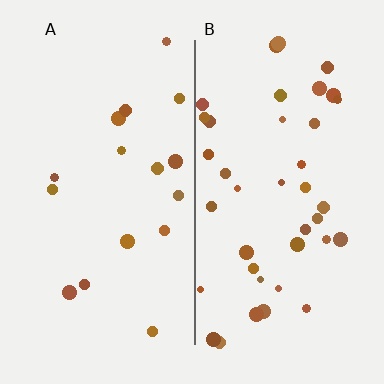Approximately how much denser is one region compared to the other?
Approximately 2.4× — region B over region A.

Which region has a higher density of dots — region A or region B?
B (the right).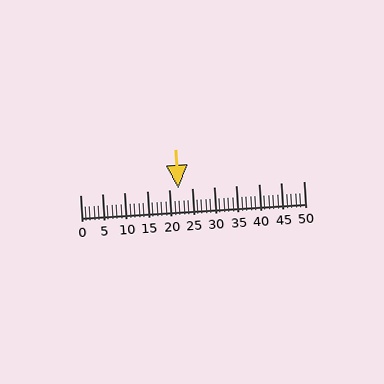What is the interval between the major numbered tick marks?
The major tick marks are spaced 5 units apart.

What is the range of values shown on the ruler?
The ruler shows values from 0 to 50.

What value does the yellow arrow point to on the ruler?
The yellow arrow points to approximately 22.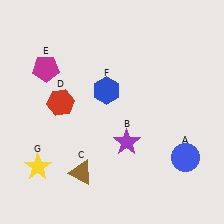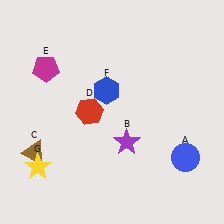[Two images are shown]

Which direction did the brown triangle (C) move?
The brown triangle (C) moved left.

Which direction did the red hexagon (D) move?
The red hexagon (D) moved right.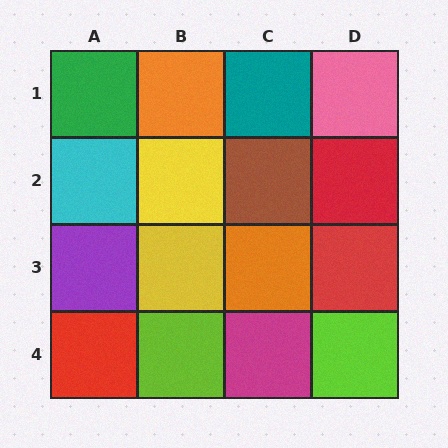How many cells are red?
3 cells are red.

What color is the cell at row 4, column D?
Lime.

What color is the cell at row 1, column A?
Green.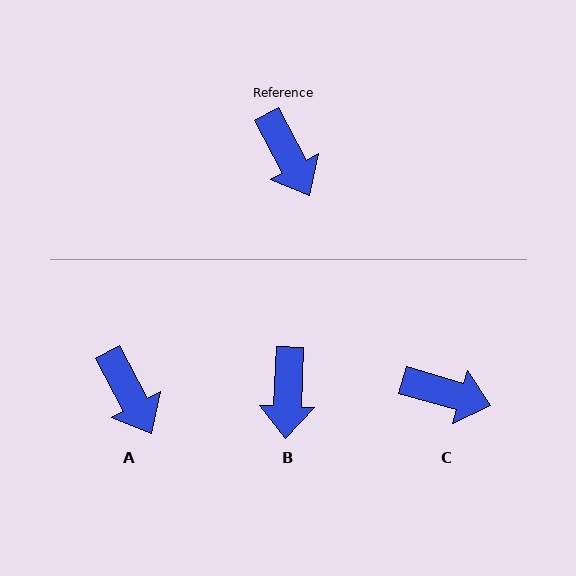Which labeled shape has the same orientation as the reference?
A.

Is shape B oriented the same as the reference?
No, it is off by about 31 degrees.